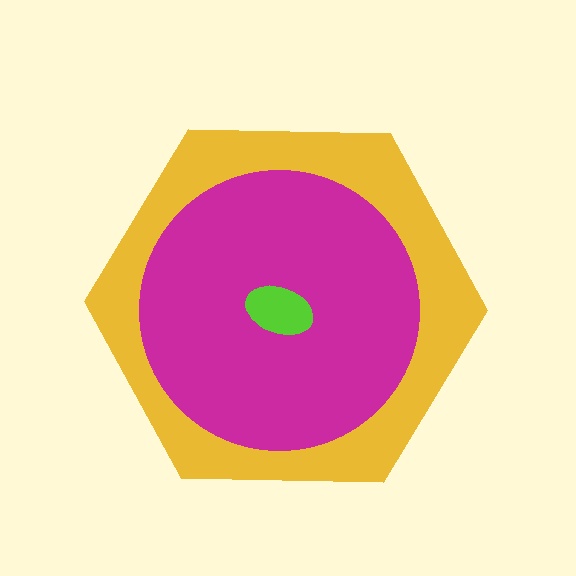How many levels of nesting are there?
3.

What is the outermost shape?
The yellow hexagon.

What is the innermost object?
The lime ellipse.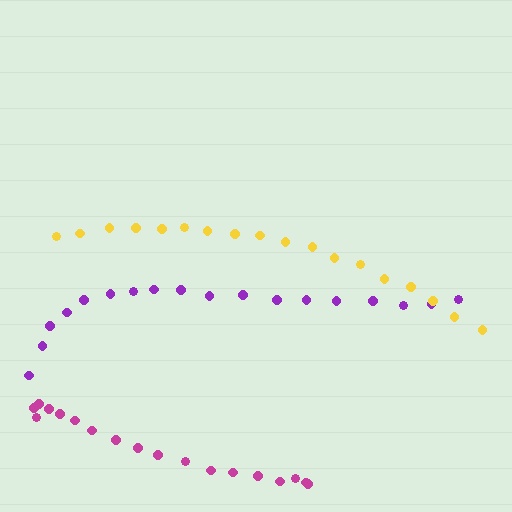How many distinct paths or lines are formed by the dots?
There are 3 distinct paths.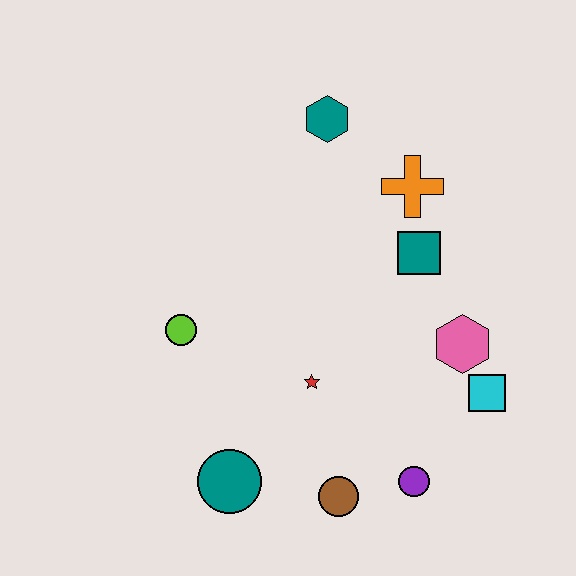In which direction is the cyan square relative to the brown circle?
The cyan square is to the right of the brown circle.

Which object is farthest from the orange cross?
The teal circle is farthest from the orange cross.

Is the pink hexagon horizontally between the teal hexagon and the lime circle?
No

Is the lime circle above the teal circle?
Yes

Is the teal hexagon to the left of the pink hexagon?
Yes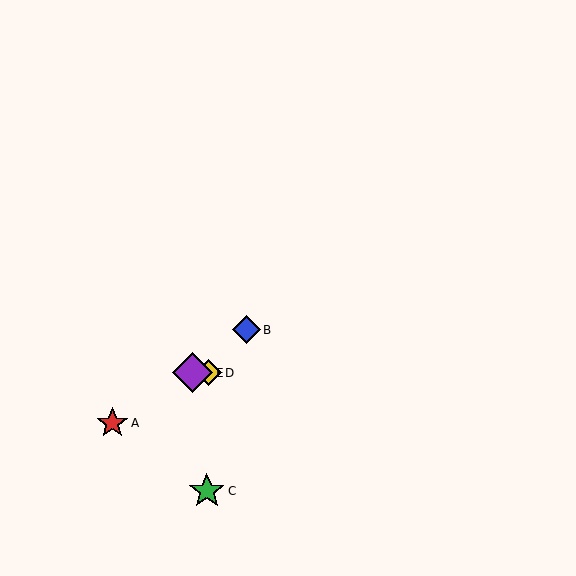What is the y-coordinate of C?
Object C is at y≈491.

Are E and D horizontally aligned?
Yes, both are at y≈373.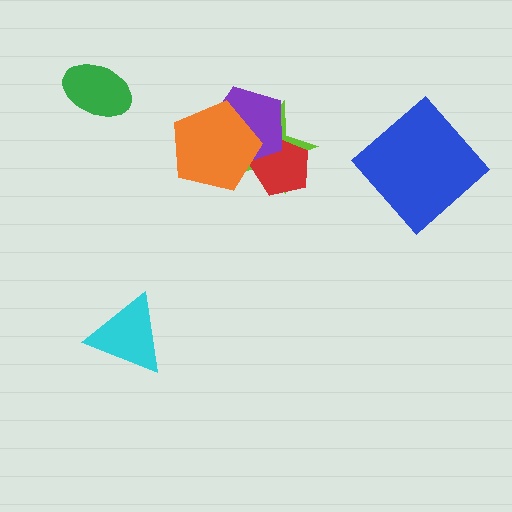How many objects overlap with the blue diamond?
0 objects overlap with the blue diamond.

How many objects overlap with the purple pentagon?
3 objects overlap with the purple pentagon.